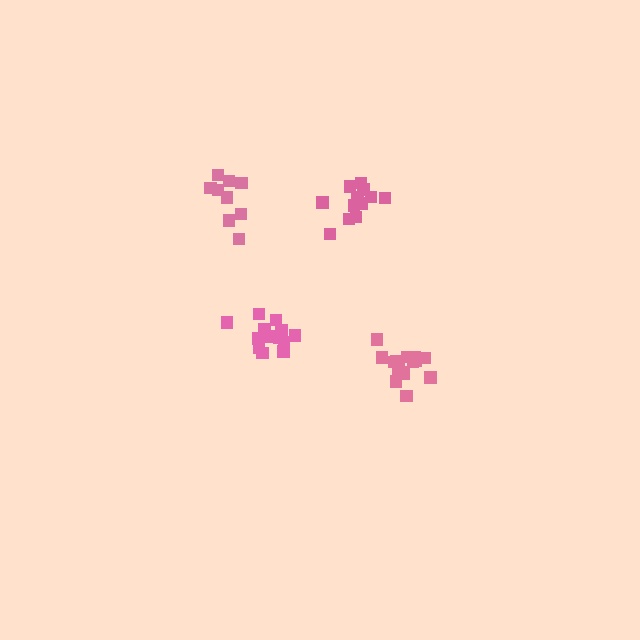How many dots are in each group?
Group 1: 13 dots, Group 2: 15 dots, Group 3: 14 dots, Group 4: 9 dots (51 total).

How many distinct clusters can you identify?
There are 4 distinct clusters.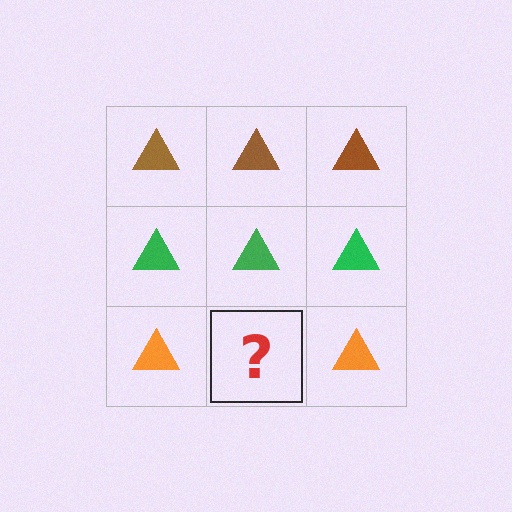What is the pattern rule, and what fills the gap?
The rule is that each row has a consistent color. The gap should be filled with an orange triangle.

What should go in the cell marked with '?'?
The missing cell should contain an orange triangle.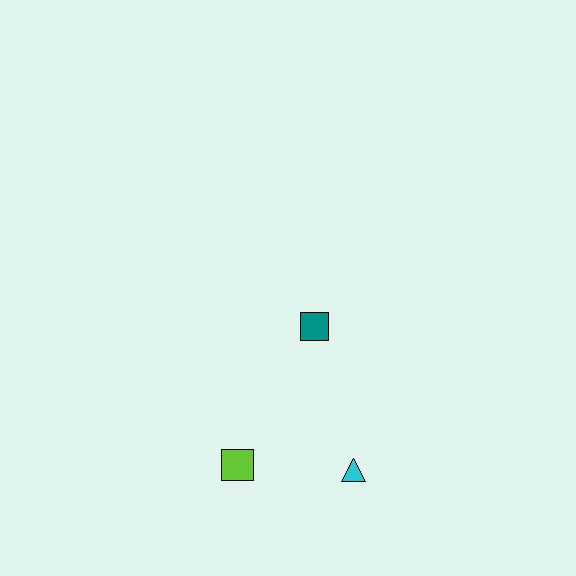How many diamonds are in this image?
There are no diamonds.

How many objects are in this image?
There are 3 objects.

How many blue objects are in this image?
There are no blue objects.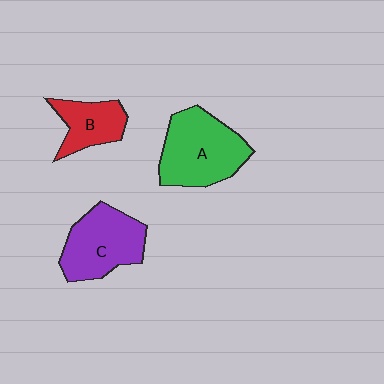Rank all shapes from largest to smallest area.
From largest to smallest: A (green), C (purple), B (red).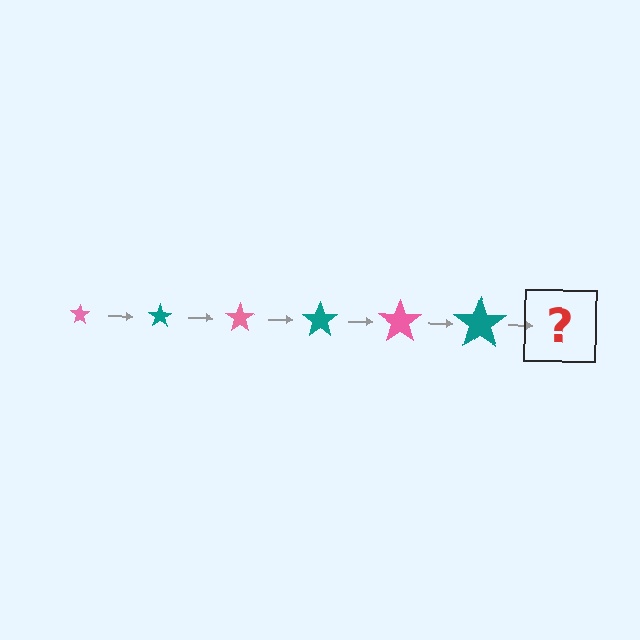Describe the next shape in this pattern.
It should be a pink star, larger than the previous one.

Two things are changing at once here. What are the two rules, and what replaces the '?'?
The two rules are that the star grows larger each step and the color cycles through pink and teal. The '?' should be a pink star, larger than the previous one.